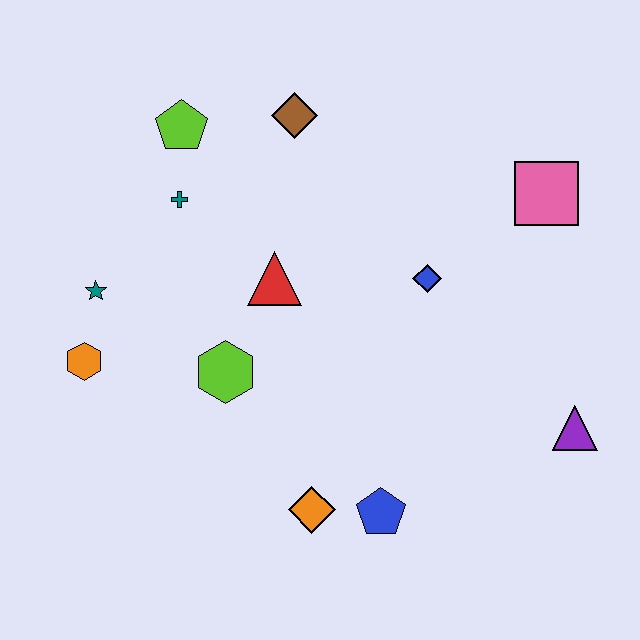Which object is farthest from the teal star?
The purple triangle is farthest from the teal star.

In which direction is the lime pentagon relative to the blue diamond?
The lime pentagon is to the left of the blue diamond.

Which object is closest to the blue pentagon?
The orange diamond is closest to the blue pentagon.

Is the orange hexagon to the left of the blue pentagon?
Yes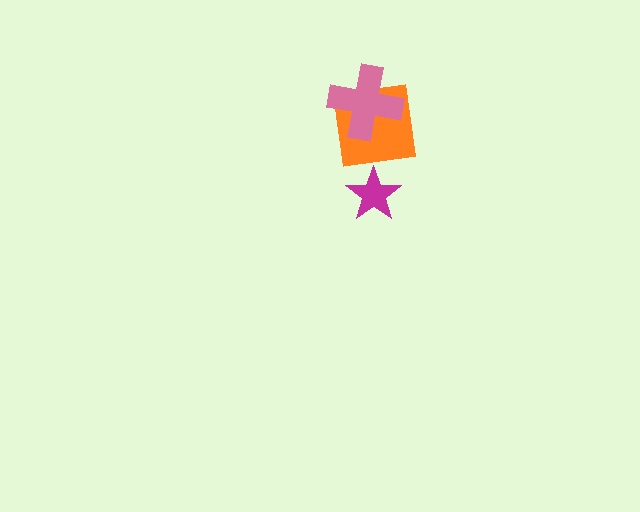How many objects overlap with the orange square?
1 object overlaps with the orange square.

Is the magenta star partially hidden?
No, no other shape covers it.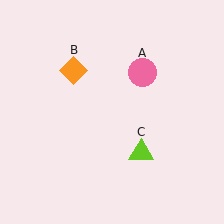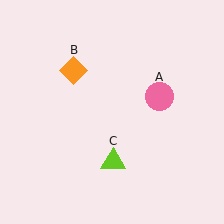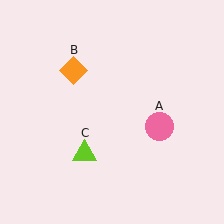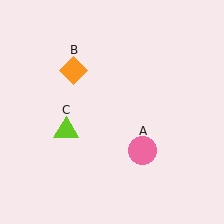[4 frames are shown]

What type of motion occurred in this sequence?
The pink circle (object A), lime triangle (object C) rotated clockwise around the center of the scene.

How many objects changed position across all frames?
2 objects changed position: pink circle (object A), lime triangle (object C).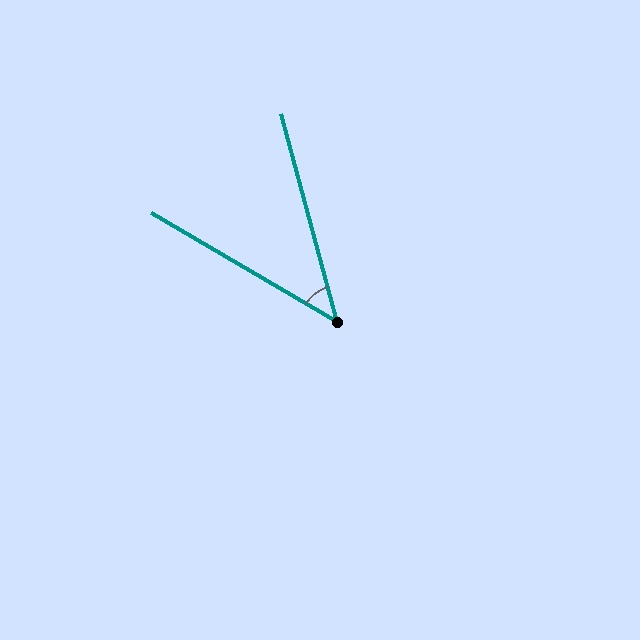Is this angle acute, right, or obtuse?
It is acute.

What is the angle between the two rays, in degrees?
Approximately 44 degrees.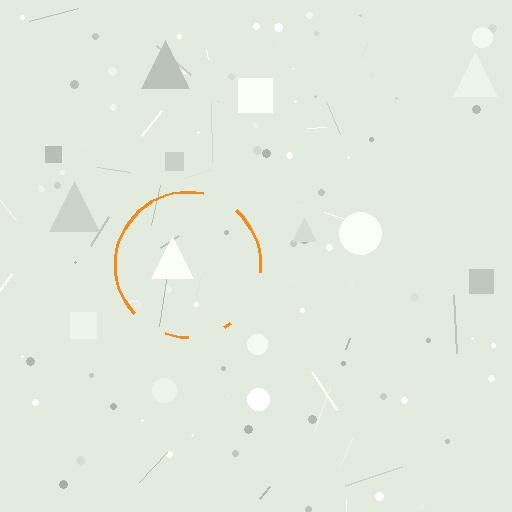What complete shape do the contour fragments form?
The contour fragments form a circle.